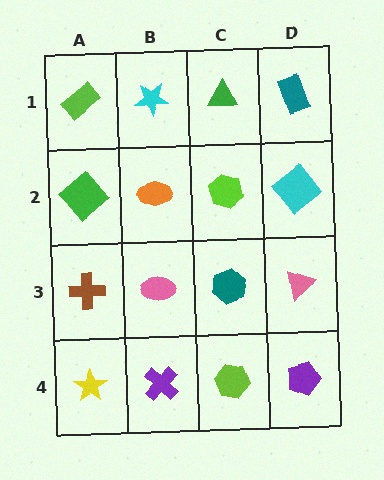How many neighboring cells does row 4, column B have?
3.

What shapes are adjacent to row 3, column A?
A green diamond (row 2, column A), a yellow star (row 4, column A), a pink ellipse (row 3, column B).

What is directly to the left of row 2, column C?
An orange ellipse.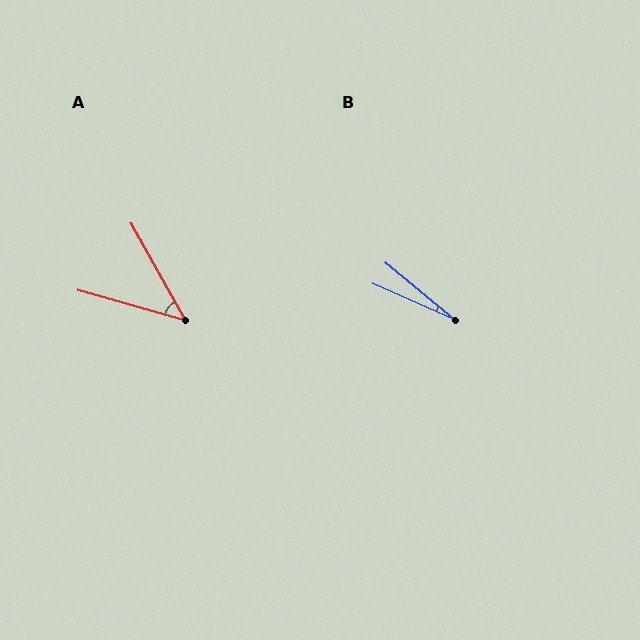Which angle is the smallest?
B, at approximately 16 degrees.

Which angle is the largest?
A, at approximately 45 degrees.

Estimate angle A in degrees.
Approximately 45 degrees.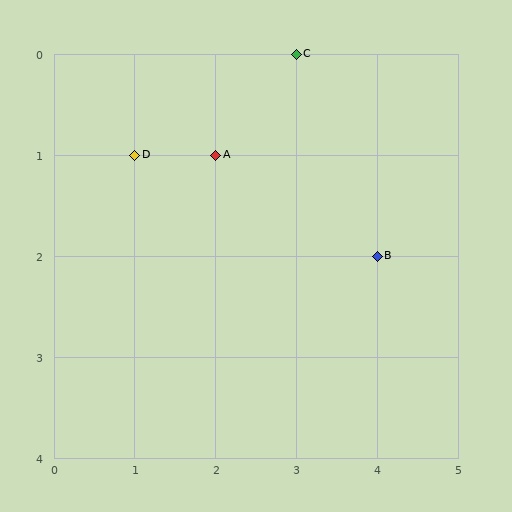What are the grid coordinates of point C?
Point C is at grid coordinates (3, 0).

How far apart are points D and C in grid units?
Points D and C are 2 columns and 1 row apart (about 2.2 grid units diagonally).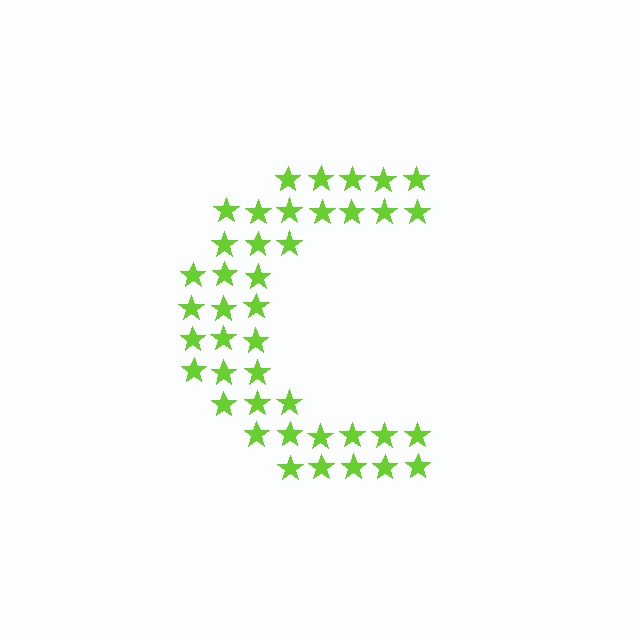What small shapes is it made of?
It is made of small stars.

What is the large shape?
The large shape is the letter C.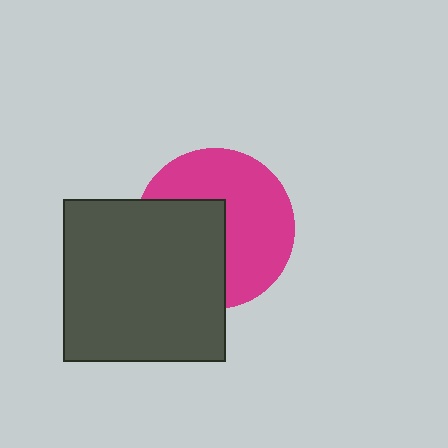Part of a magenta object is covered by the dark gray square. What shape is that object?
It is a circle.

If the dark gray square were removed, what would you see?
You would see the complete magenta circle.